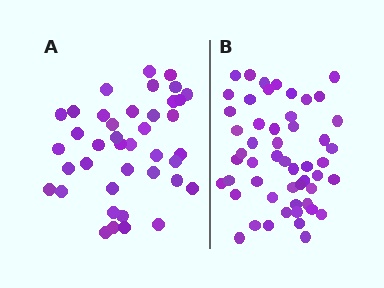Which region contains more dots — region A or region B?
Region B (the right region) has more dots.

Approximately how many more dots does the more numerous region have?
Region B has roughly 12 or so more dots than region A.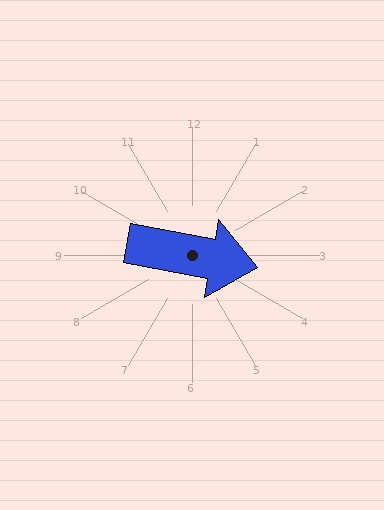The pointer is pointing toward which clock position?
Roughly 3 o'clock.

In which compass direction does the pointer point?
East.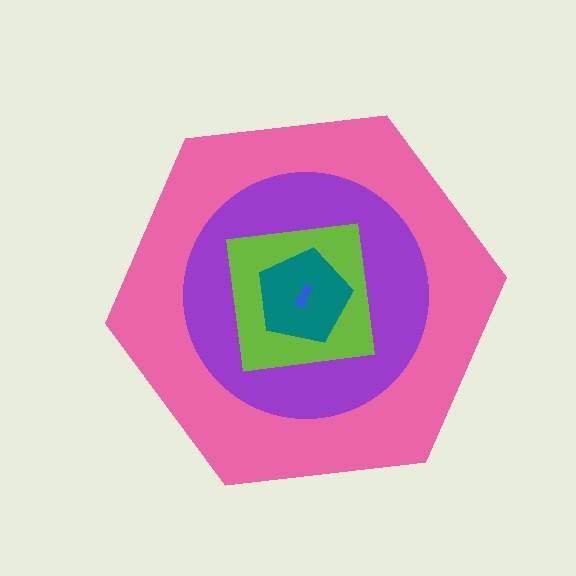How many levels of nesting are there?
5.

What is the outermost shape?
The pink hexagon.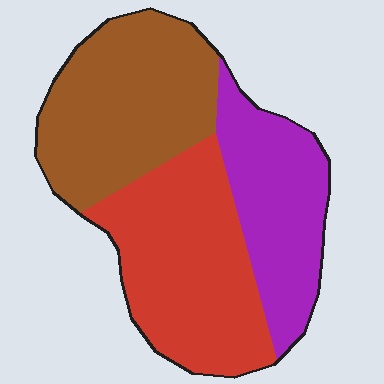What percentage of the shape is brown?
Brown takes up about three eighths (3/8) of the shape.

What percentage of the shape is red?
Red covers around 40% of the shape.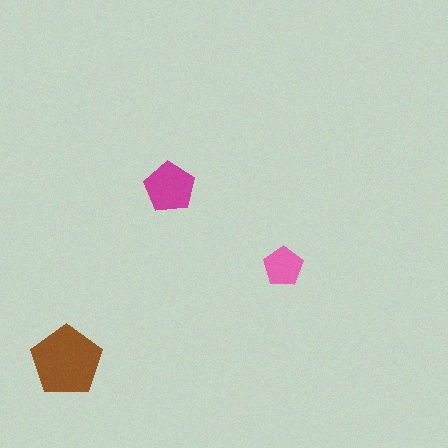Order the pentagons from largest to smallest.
the brown one, the magenta one, the pink one.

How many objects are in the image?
There are 3 objects in the image.